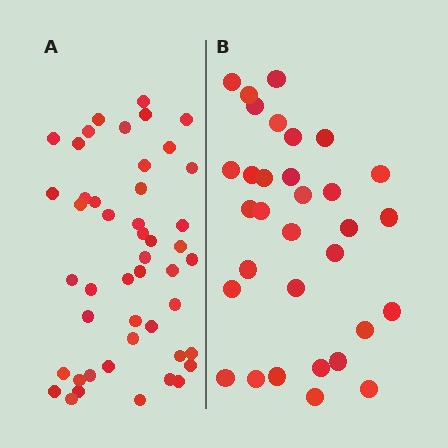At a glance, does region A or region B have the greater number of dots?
Region A (the left region) has more dots.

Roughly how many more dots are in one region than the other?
Region A has approximately 15 more dots than region B.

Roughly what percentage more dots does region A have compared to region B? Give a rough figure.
About 45% more.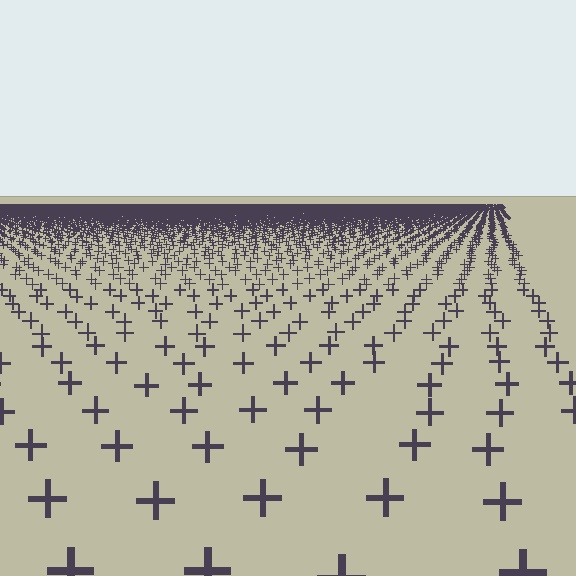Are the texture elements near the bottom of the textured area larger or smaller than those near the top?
Larger. Near the bottom, elements are closer to the viewer and appear at a bigger on-screen size.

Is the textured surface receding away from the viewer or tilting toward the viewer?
The surface is receding away from the viewer. Texture elements get smaller and denser toward the top.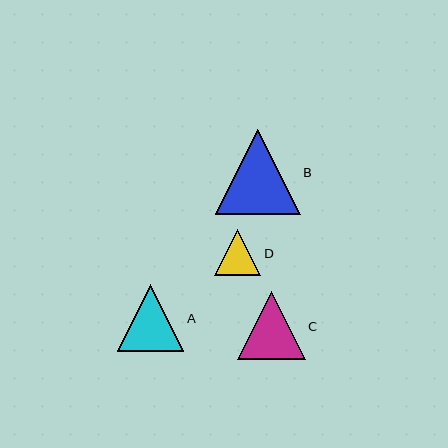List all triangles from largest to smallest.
From largest to smallest: B, C, A, D.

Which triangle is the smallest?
Triangle D is the smallest with a size of approximately 47 pixels.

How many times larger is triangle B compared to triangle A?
Triangle B is approximately 1.3 times the size of triangle A.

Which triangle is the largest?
Triangle B is the largest with a size of approximately 85 pixels.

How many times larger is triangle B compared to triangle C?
Triangle B is approximately 1.3 times the size of triangle C.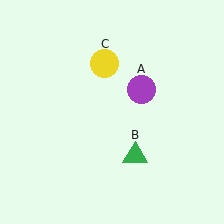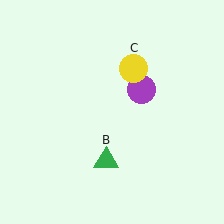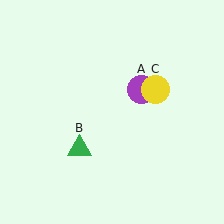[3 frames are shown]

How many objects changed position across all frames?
2 objects changed position: green triangle (object B), yellow circle (object C).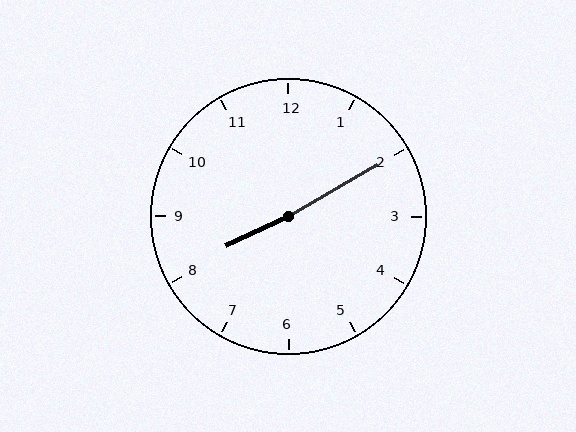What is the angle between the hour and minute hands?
Approximately 175 degrees.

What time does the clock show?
8:10.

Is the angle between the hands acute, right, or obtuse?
It is obtuse.